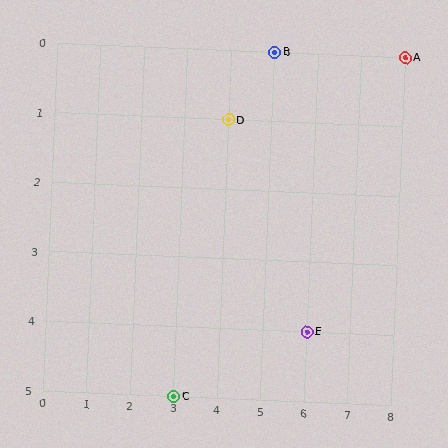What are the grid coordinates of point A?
Point A is at grid coordinates (8, 0).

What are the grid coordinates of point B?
Point B is at grid coordinates (5, 0).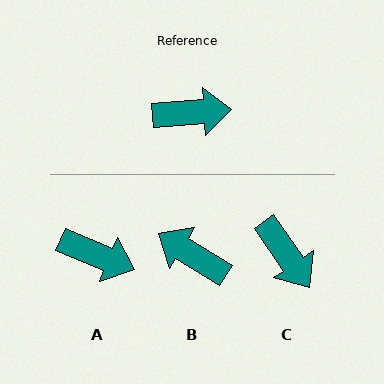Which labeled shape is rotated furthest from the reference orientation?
B, about 144 degrees away.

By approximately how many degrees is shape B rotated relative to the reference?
Approximately 144 degrees counter-clockwise.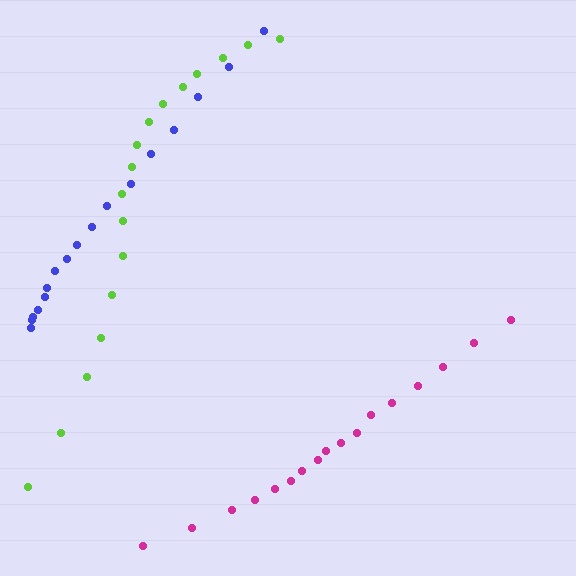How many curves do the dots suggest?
There are 3 distinct paths.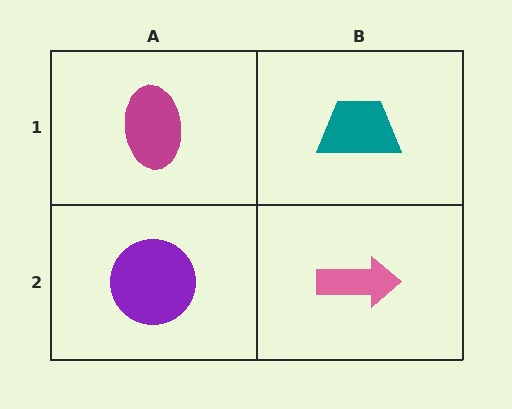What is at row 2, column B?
A pink arrow.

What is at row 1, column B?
A teal trapezoid.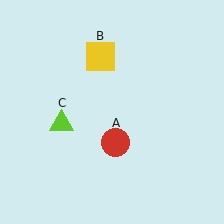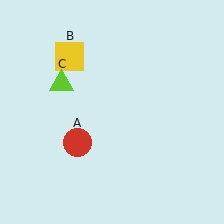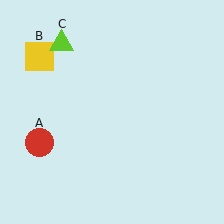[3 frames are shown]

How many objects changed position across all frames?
3 objects changed position: red circle (object A), yellow square (object B), lime triangle (object C).